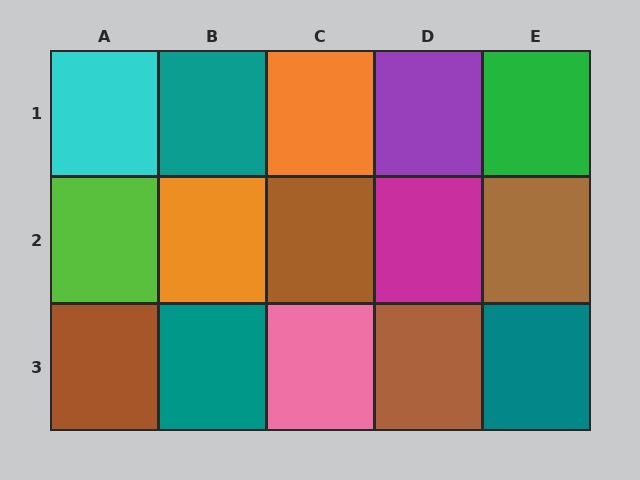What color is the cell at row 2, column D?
Magenta.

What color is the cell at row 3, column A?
Brown.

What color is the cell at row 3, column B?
Teal.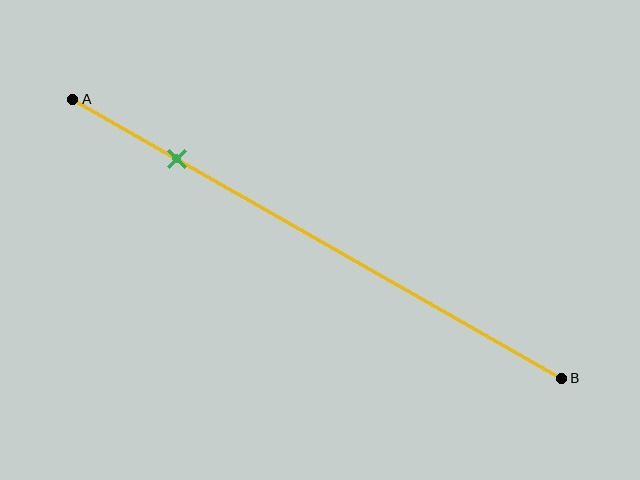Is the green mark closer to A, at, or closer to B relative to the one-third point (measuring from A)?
The green mark is closer to point A than the one-third point of segment AB.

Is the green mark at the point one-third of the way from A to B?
No, the mark is at about 20% from A, not at the 33% one-third point.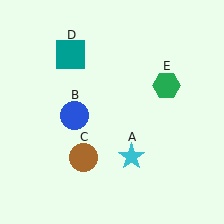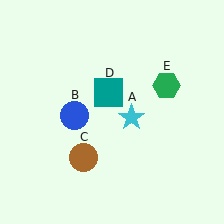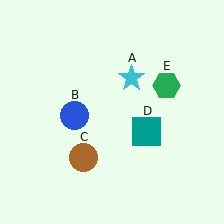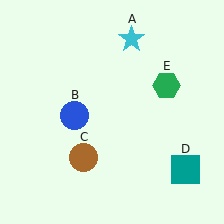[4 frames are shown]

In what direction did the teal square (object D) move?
The teal square (object D) moved down and to the right.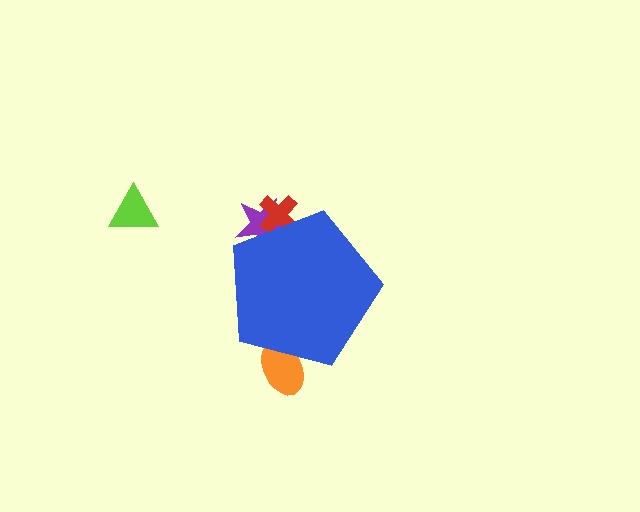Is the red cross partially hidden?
Yes, the red cross is partially hidden behind the blue pentagon.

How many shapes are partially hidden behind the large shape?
3 shapes are partially hidden.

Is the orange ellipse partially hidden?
Yes, the orange ellipse is partially hidden behind the blue pentagon.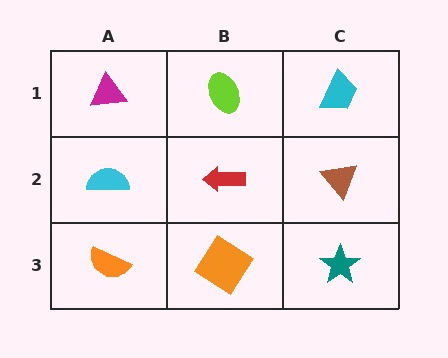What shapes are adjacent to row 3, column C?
A brown triangle (row 2, column C), an orange diamond (row 3, column B).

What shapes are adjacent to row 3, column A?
A cyan semicircle (row 2, column A), an orange diamond (row 3, column B).